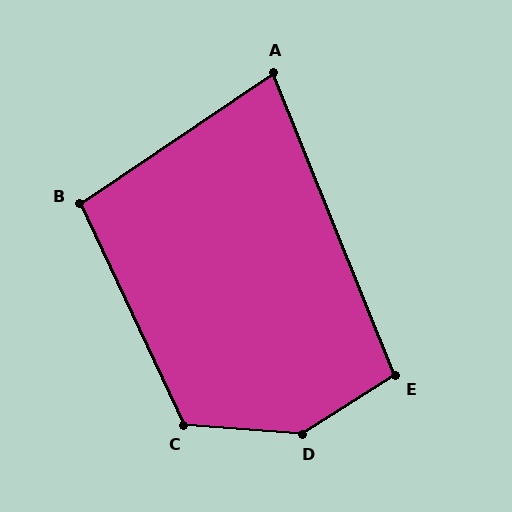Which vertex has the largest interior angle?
D, at approximately 144 degrees.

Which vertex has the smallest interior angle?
A, at approximately 78 degrees.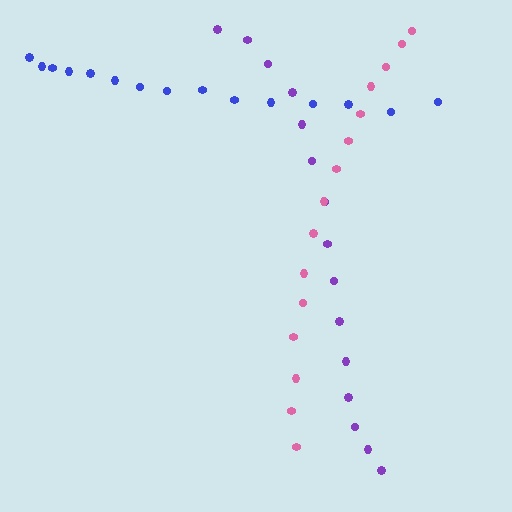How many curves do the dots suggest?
There are 3 distinct paths.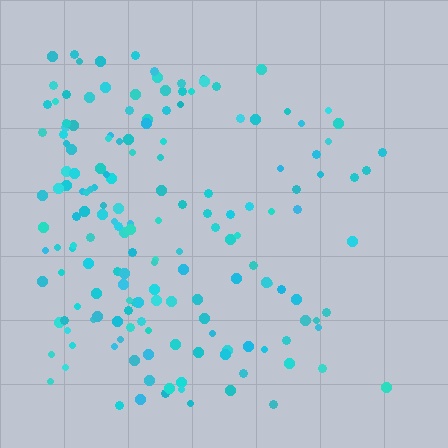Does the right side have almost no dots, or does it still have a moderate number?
Still a moderate number, just noticeably fewer than the left.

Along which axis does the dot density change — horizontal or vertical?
Horizontal.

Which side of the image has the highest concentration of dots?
The left.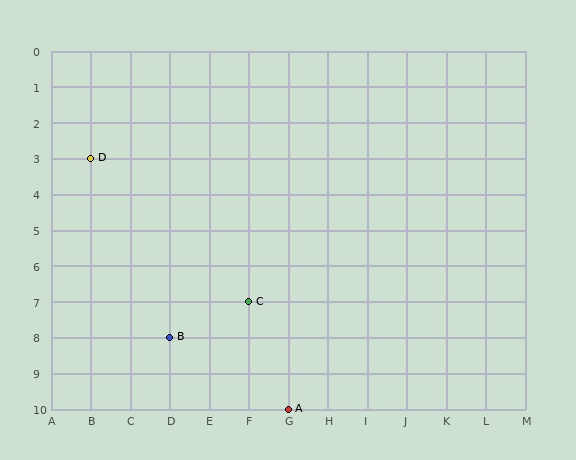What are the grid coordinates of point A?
Point A is at grid coordinates (G, 10).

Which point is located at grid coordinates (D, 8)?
Point B is at (D, 8).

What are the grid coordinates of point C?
Point C is at grid coordinates (F, 7).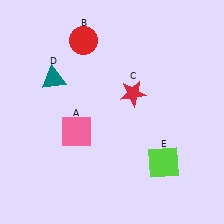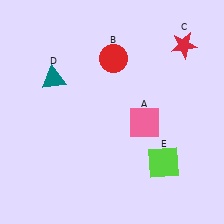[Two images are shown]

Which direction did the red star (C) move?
The red star (C) moved right.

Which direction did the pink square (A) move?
The pink square (A) moved right.